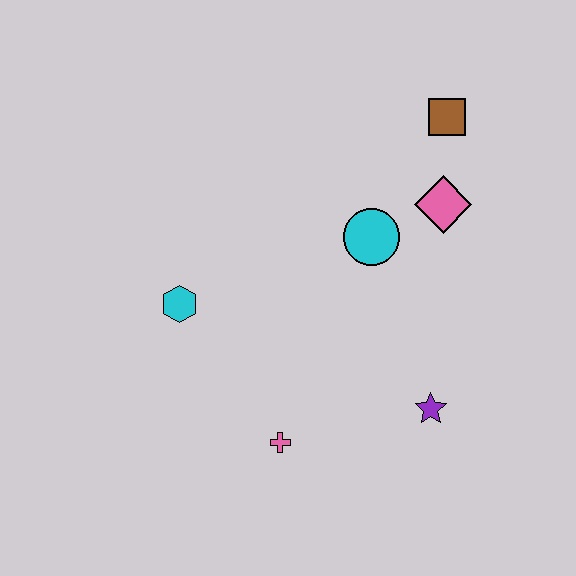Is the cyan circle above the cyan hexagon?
Yes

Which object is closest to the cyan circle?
The pink diamond is closest to the cyan circle.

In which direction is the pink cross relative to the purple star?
The pink cross is to the left of the purple star.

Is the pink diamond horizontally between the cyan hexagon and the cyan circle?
No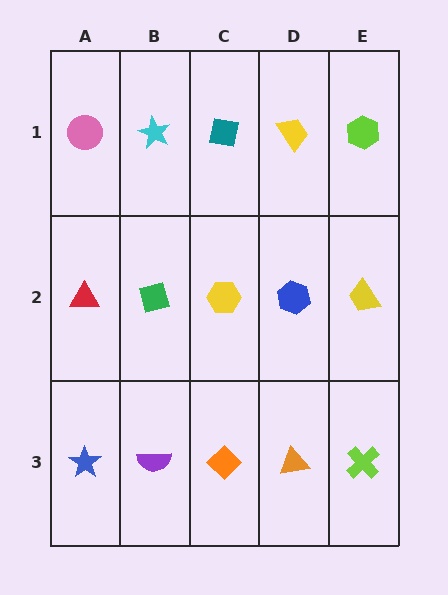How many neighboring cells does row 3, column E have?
2.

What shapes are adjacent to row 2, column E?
A lime hexagon (row 1, column E), a lime cross (row 3, column E), a blue hexagon (row 2, column D).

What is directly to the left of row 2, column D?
A yellow hexagon.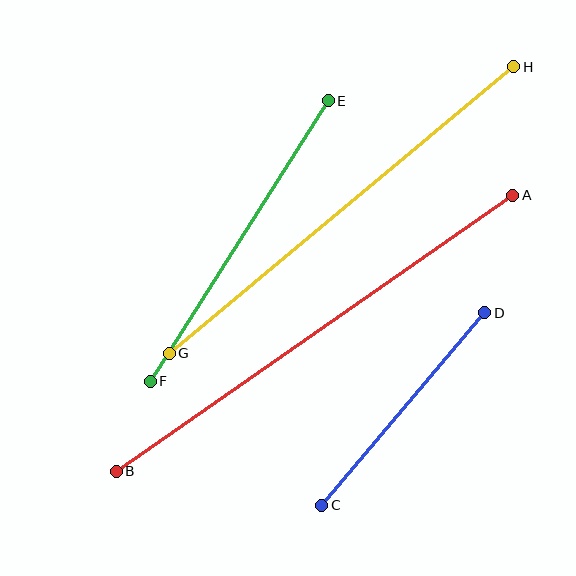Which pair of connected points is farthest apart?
Points A and B are farthest apart.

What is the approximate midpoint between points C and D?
The midpoint is at approximately (403, 409) pixels.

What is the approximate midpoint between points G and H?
The midpoint is at approximately (341, 210) pixels.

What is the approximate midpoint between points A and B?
The midpoint is at approximately (314, 333) pixels.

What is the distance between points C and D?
The distance is approximately 252 pixels.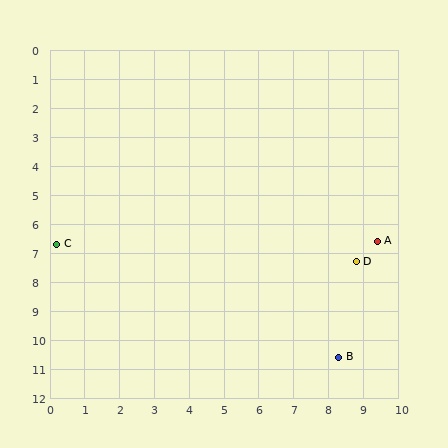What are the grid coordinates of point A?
Point A is at approximately (9.4, 6.6).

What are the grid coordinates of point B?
Point B is at approximately (8.3, 10.6).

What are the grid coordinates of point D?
Point D is at approximately (8.8, 7.3).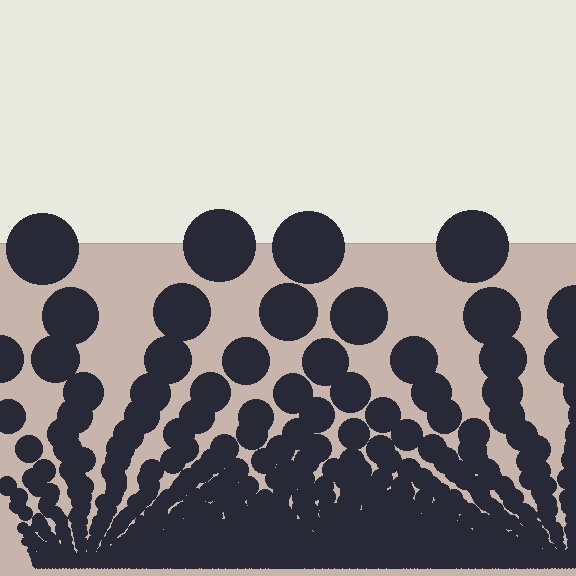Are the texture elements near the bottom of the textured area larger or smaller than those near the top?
Smaller. The gradient is inverted — elements near the bottom are smaller and denser.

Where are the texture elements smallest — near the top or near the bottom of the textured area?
Near the bottom.